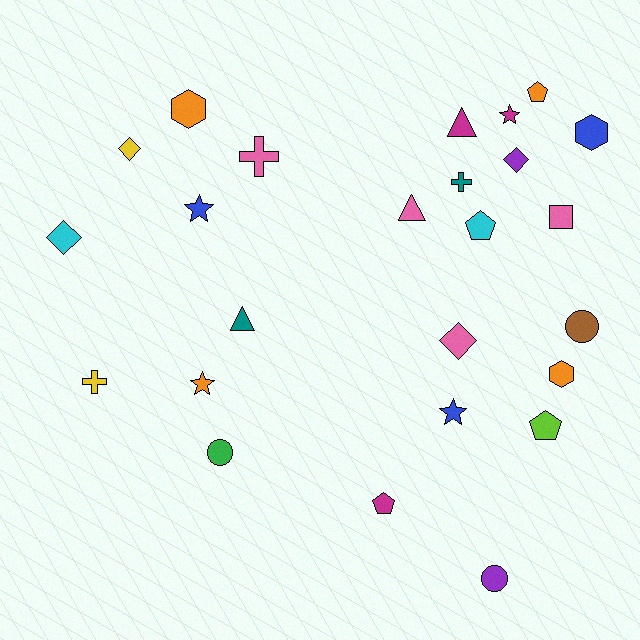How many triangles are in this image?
There are 3 triangles.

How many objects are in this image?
There are 25 objects.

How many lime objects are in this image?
There is 1 lime object.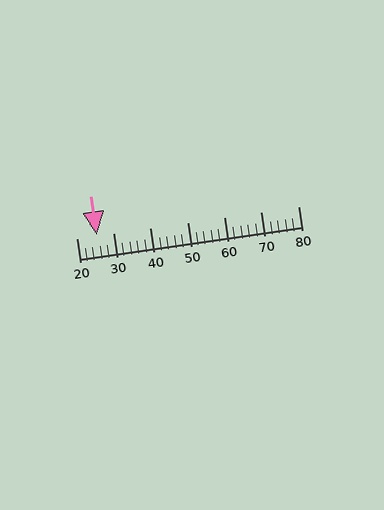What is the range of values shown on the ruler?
The ruler shows values from 20 to 80.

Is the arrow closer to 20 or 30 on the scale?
The arrow is closer to 30.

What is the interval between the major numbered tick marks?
The major tick marks are spaced 10 units apart.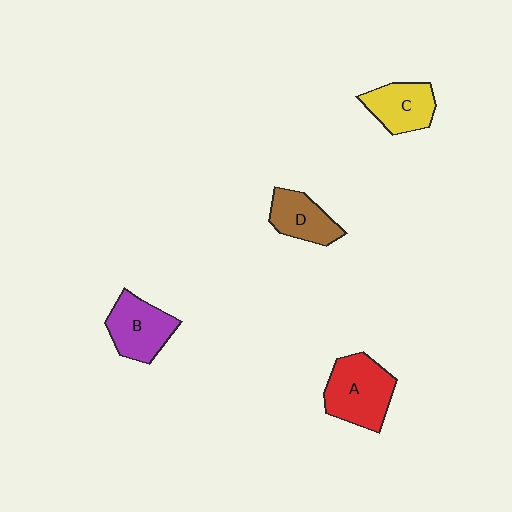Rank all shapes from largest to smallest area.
From largest to smallest: A (red), B (purple), C (yellow), D (brown).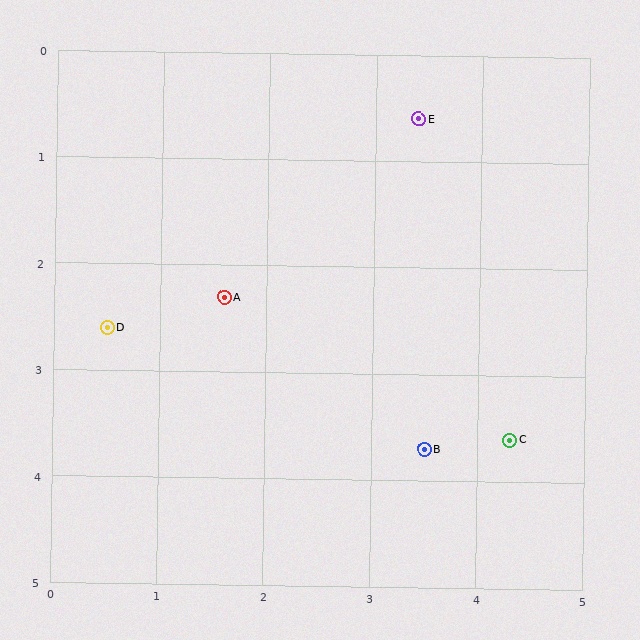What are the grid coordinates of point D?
Point D is at approximately (0.5, 2.6).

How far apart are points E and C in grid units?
Points E and C are about 3.1 grid units apart.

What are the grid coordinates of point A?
Point A is at approximately (1.6, 2.3).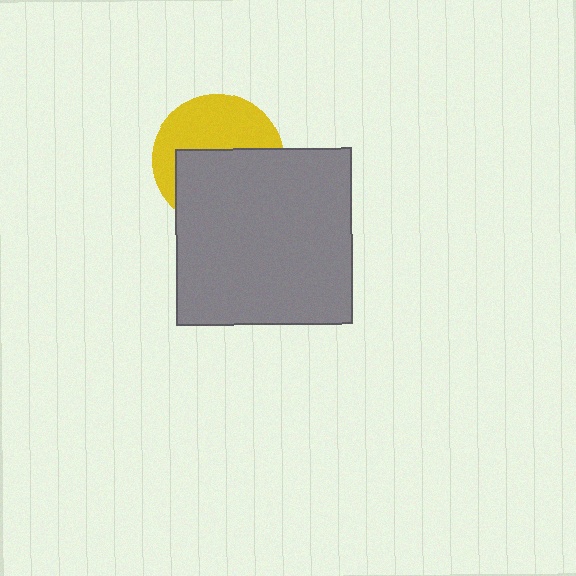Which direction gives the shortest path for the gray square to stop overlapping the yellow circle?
Moving down gives the shortest separation.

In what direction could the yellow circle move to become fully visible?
The yellow circle could move up. That would shift it out from behind the gray square entirely.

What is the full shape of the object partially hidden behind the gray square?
The partially hidden object is a yellow circle.